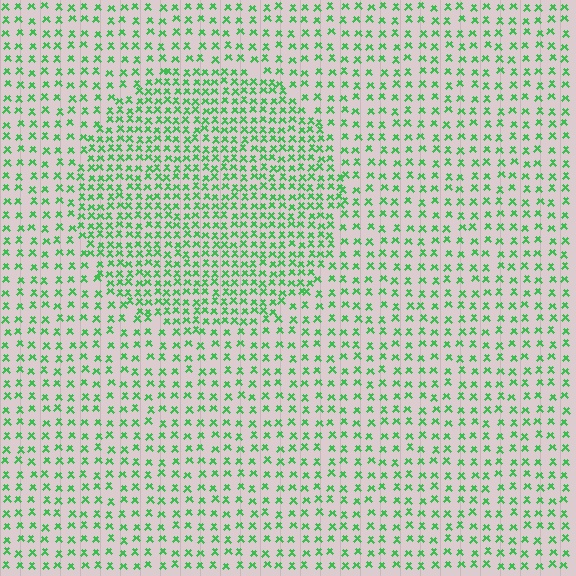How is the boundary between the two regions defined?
The boundary is defined by a change in element density (approximately 1.8x ratio). All elements are the same color, size, and shape.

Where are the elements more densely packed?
The elements are more densely packed inside the circle boundary.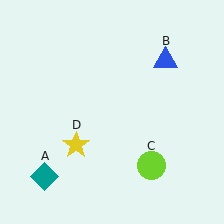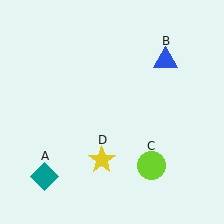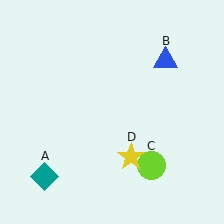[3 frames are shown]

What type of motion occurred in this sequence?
The yellow star (object D) rotated counterclockwise around the center of the scene.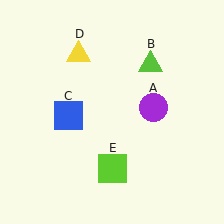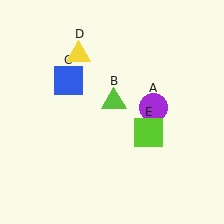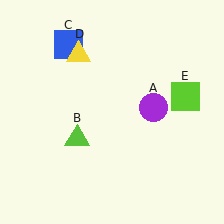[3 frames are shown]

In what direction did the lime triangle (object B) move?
The lime triangle (object B) moved down and to the left.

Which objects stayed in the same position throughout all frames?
Purple circle (object A) and yellow triangle (object D) remained stationary.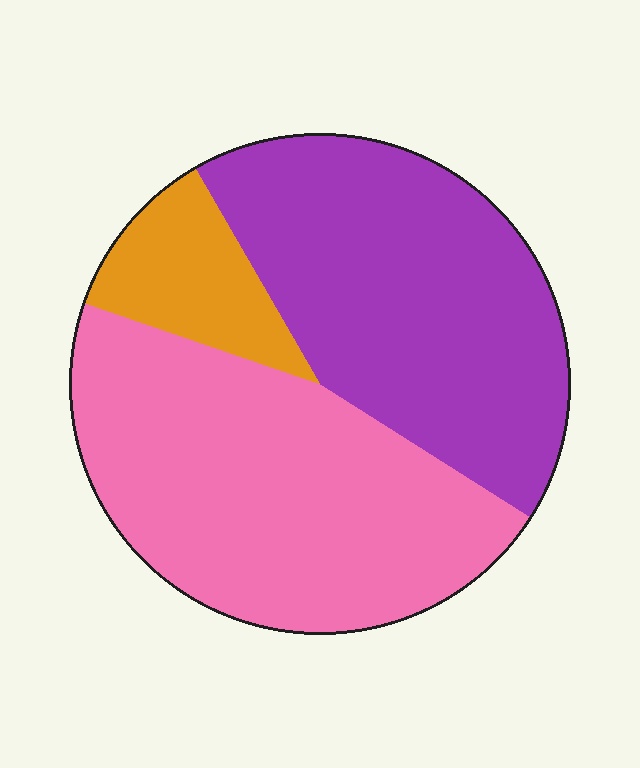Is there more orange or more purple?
Purple.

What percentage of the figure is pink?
Pink covers roughly 45% of the figure.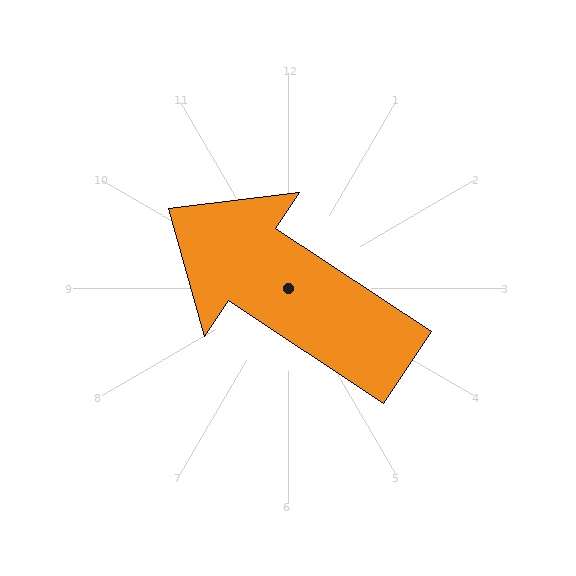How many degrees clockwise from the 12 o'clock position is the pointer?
Approximately 304 degrees.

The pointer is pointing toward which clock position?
Roughly 10 o'clock.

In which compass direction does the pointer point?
Northwest.